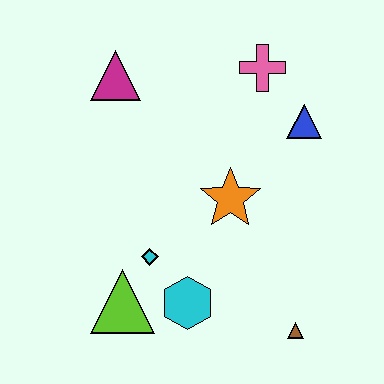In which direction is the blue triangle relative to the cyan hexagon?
The blue triangle is above the cyan hexagon.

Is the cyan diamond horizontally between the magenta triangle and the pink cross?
Yes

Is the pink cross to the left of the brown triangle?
Yes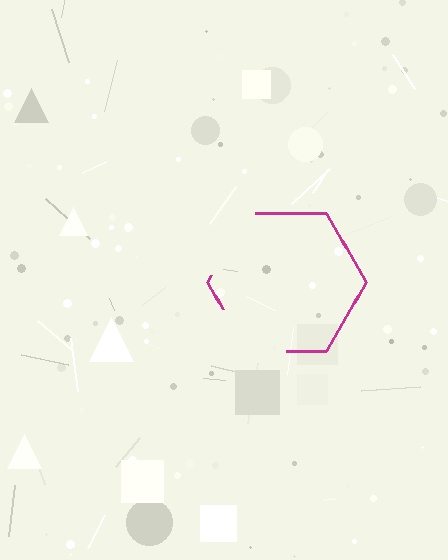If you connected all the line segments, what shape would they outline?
They would outline a hexagon.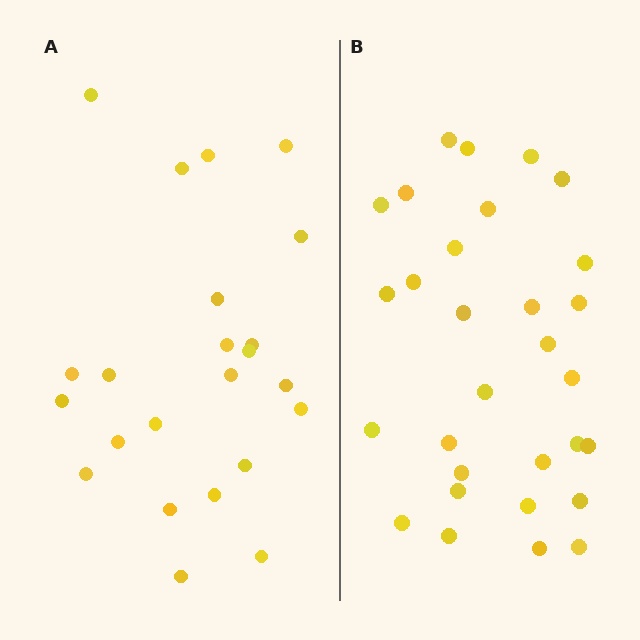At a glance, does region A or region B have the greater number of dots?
Region B (the right region) has more dots.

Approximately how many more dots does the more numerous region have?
Region B has roughly 8 or so more dots than region A.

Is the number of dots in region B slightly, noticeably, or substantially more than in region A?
Region B has noticeably more, but not dramatically so. The ratio is roughly 1.3 to 1.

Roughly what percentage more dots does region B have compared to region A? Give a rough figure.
About 30% more.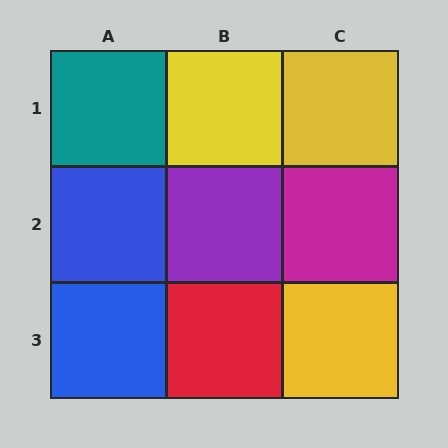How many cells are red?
1 cell is red.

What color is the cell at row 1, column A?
Teal.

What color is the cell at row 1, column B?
Yellow.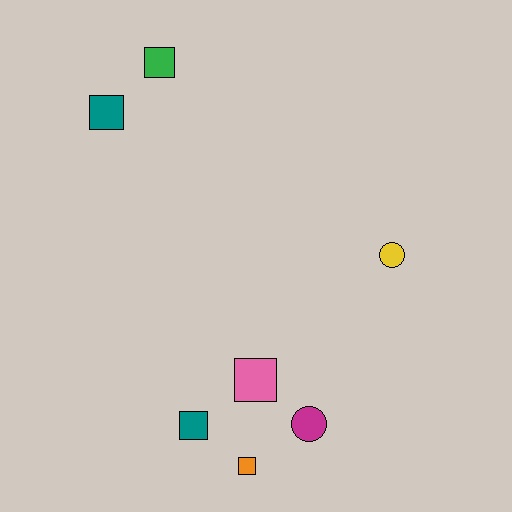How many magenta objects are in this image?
There is 1 magenta object.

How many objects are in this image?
There are 7 objects.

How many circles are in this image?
There are 2 circles.